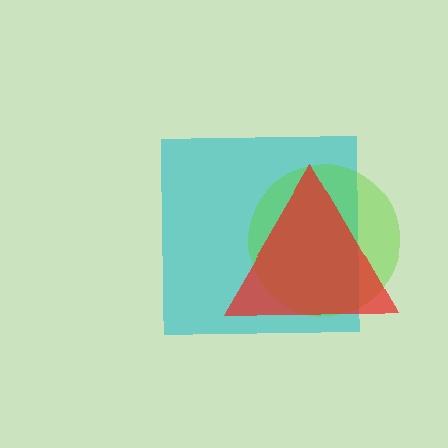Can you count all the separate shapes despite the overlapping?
Yes, there are 3 separate shapes.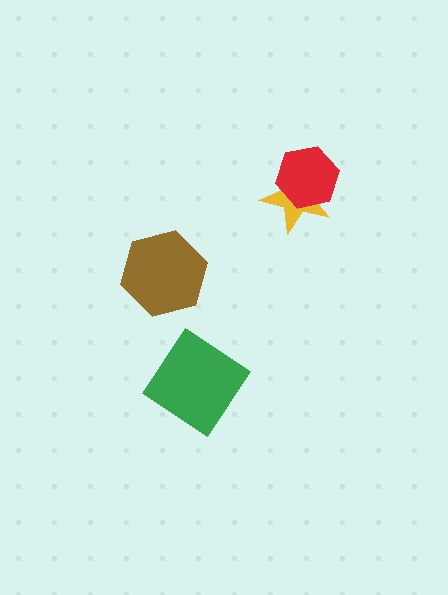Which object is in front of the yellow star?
The red hexagon is in front of the yellow star.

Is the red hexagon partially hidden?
No, no other shape covers it.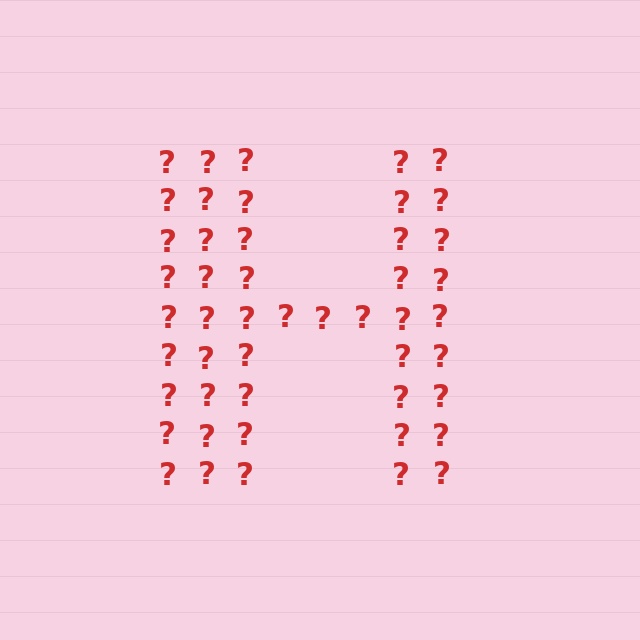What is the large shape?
The large shape is the letter H.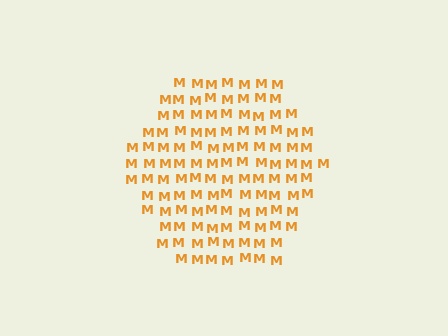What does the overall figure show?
The overall figure shows a hexagon.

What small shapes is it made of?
It is made of small letter M's.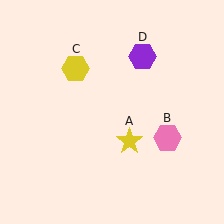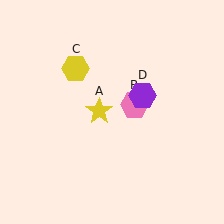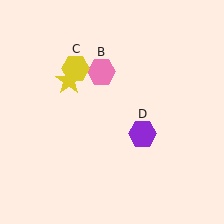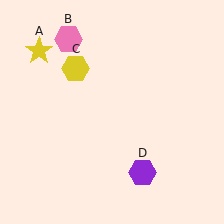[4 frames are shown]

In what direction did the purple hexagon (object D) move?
The purple hexagon (object D) moved down.